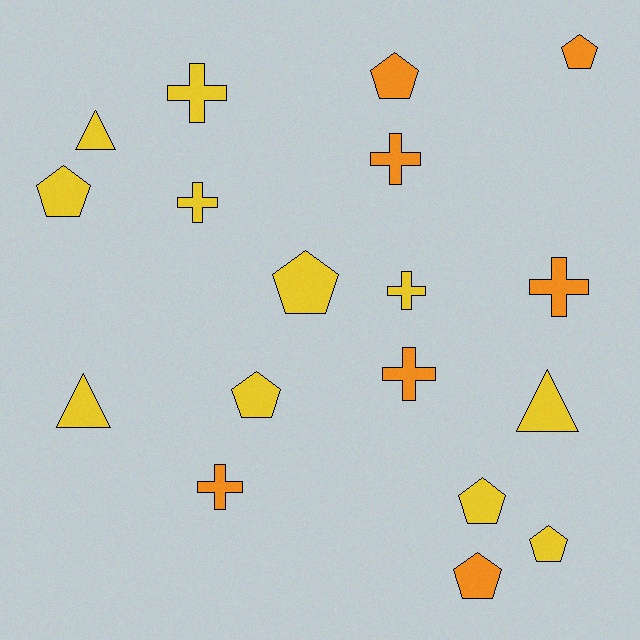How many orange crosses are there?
There are 4 orange crosses.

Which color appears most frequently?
Yellow, with 11 objects.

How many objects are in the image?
There are 18 objects.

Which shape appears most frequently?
Pentagon, with 8 objects.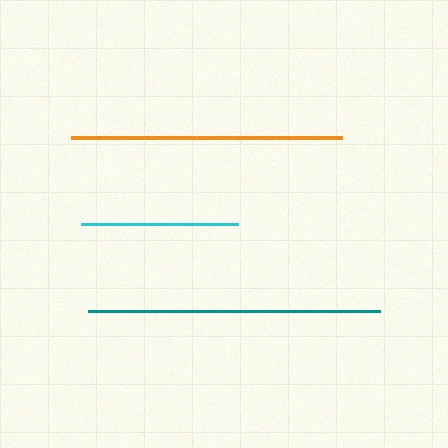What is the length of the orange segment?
The orange segment is approximately 271 pixels long.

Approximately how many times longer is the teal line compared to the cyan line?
The teal line is approximately 1.9 times the length of the cyan line.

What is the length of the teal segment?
The teal segment is approximately 292 pixels long.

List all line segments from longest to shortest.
From longest to shortest: teal, orange, cyan.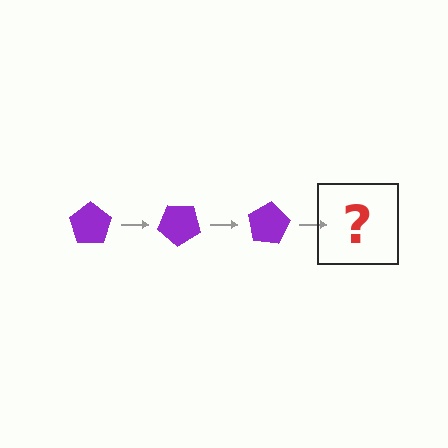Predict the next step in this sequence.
The next step is a purple pentagon rotated 120 degrees.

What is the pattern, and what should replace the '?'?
The pattern is that the pentagon rotates 40 degrees each step. The '?' should be a purple pentagon rotated 120 degrees.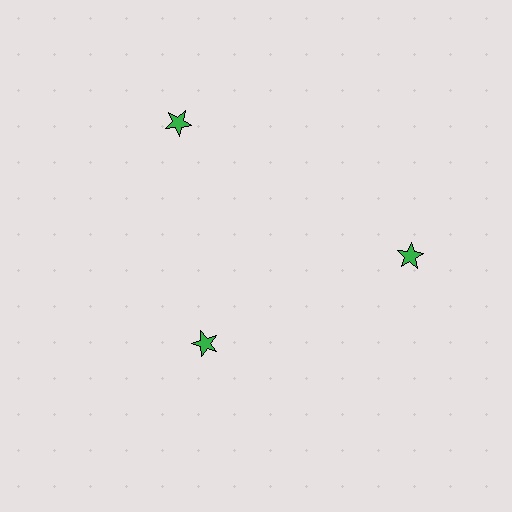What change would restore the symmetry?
The symmetry would be restored by moving it outward, back onto the ring so that all 3 stars sit at equal angles and equal distance from the center.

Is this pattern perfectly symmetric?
No. The 3 green stars are arranged in a ring, but one element near the 7 o'clock position is pulled inward toward the center, breaking the 3-fold rotational symmetry.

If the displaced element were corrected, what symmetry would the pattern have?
It would have 3-fold rotational symmetry — the pattern would map onto itself every 120 degrees.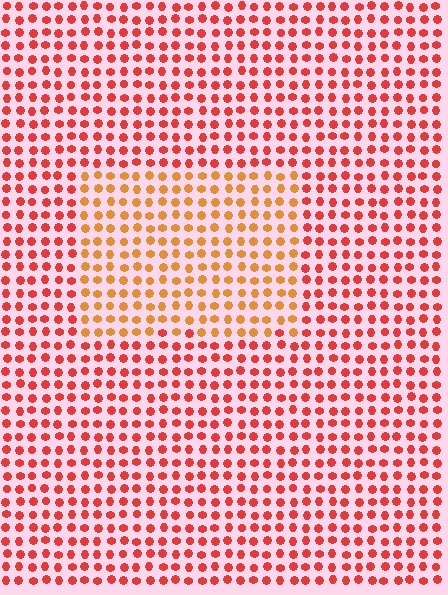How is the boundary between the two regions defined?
The boundary is defined purely by a slight shift in hue (about 33 degrees). Spacing, size, and orientation are identical on both sides.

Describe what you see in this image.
The image is filled with small red elements in a uniform arrangement. A rectangle-shaped region is visible where the elements are tinted to a slightly different hue, forming a subtle color boundary.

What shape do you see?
I see a rectangle.